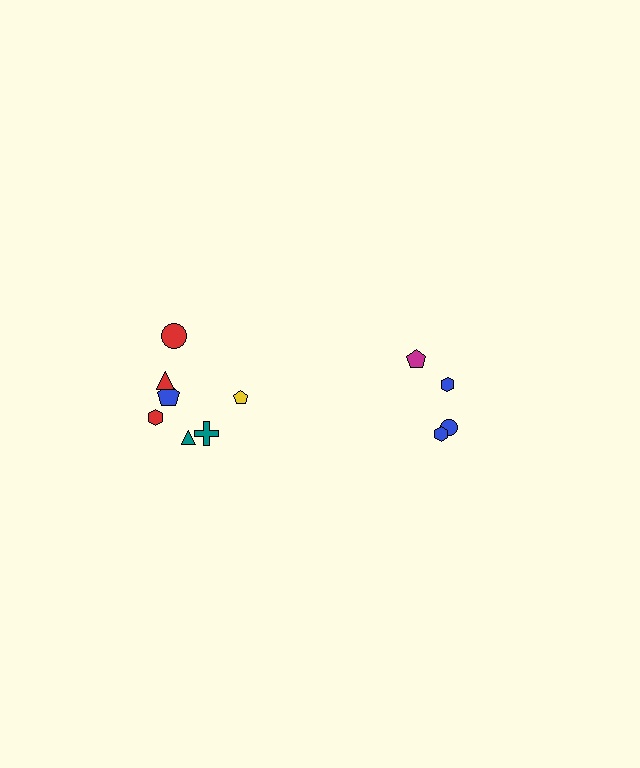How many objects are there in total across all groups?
There are 11 objects.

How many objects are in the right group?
There are 4 objects.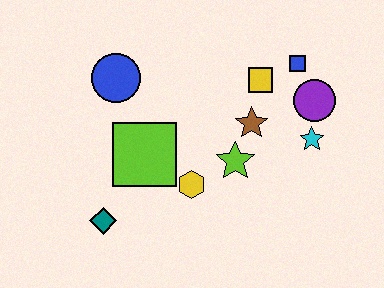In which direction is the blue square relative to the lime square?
The blue square is to the right of the lime square.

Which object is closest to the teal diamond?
The lime square is closest to the teal diamond.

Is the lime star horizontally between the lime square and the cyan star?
Yes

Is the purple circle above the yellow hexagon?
Yes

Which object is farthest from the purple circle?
The teal diamond is farthest from the purple circle.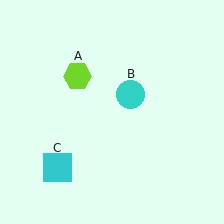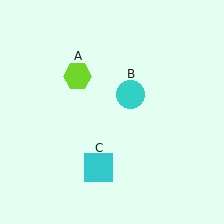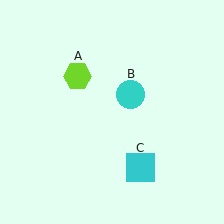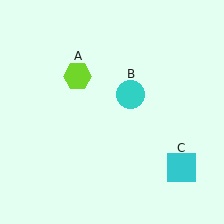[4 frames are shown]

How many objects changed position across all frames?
1 object changed position: cyan square (object C).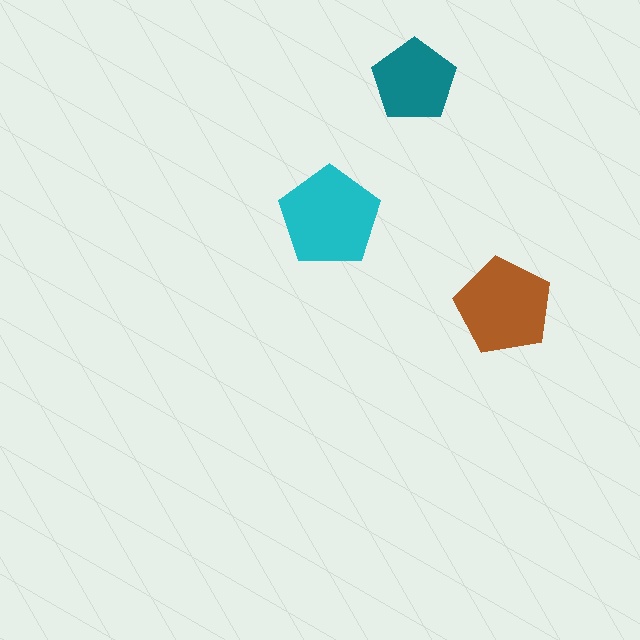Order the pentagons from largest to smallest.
the cyan one, the brown one, the teal one.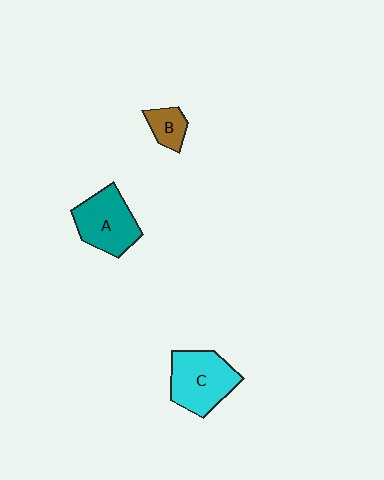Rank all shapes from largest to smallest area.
From largest to smallest: C (cyan), A (teal), B (brown).